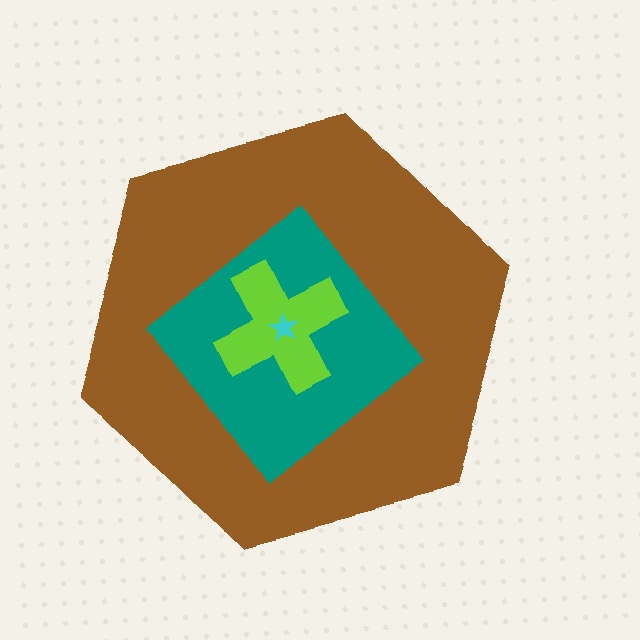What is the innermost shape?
The cyan star.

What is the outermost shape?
The brown hexagon.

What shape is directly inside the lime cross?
The cyan star.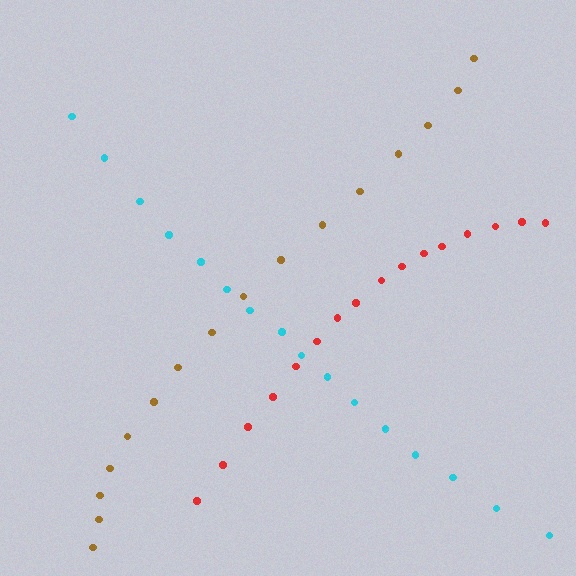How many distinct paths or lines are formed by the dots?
There are 3 distinct paths.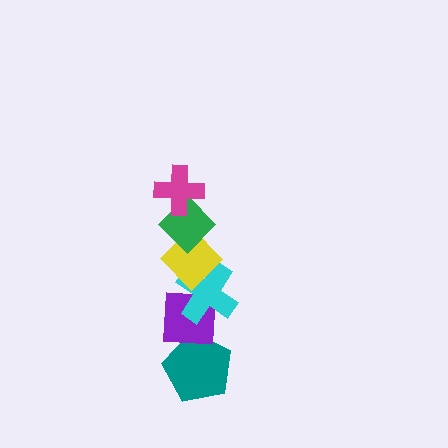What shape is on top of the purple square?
The cyan cross is on top of the purple square.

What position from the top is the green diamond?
The green diamond is 2nd from the top.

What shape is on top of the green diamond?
The magenta cross is on top of the green diamond.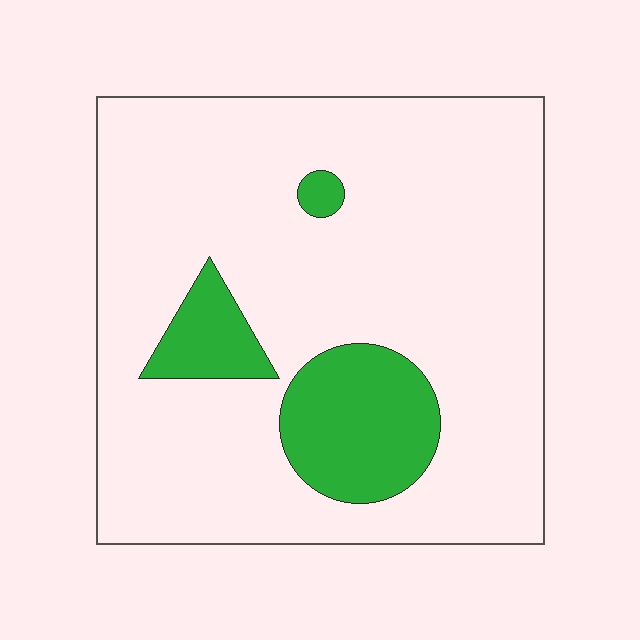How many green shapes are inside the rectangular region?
3.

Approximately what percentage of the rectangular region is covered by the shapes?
Approximately 15%.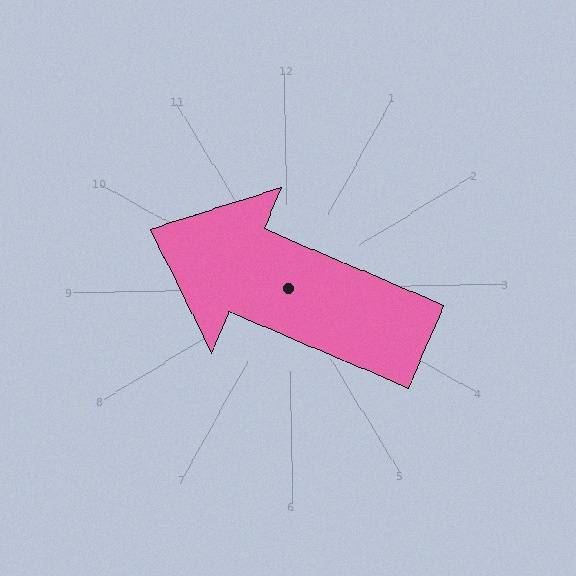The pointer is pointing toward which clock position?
Roughly 10 o'clock.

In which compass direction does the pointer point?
Northwest.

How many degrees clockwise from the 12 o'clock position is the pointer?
Approximately 294 degrees.